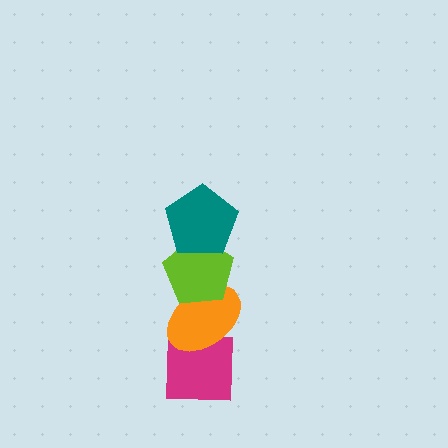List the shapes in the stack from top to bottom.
From top to bottom: the teal pentagon, the lime pentagon, the orange ellipse, the magenta square.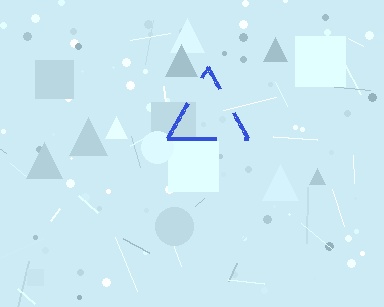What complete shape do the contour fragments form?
The contour fragments form a triangle.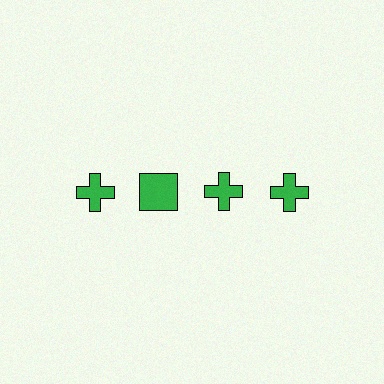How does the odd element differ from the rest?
It has a different shape: square instead of cross.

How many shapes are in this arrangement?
There are 4 shapes arranged in a grid pattern.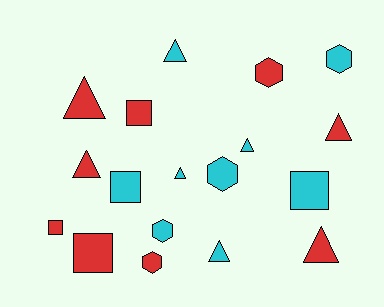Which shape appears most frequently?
Triangle, with 8 objects.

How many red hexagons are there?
There are 2 red hexagons.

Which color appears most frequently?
Red, with 9 objects.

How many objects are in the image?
There are 18 objects.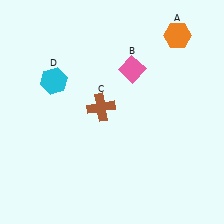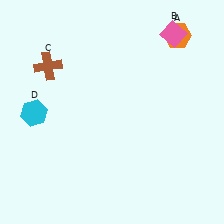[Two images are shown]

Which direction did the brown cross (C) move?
The brown cross (C) moved left.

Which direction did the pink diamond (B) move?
The pink diamond (B) moved right.